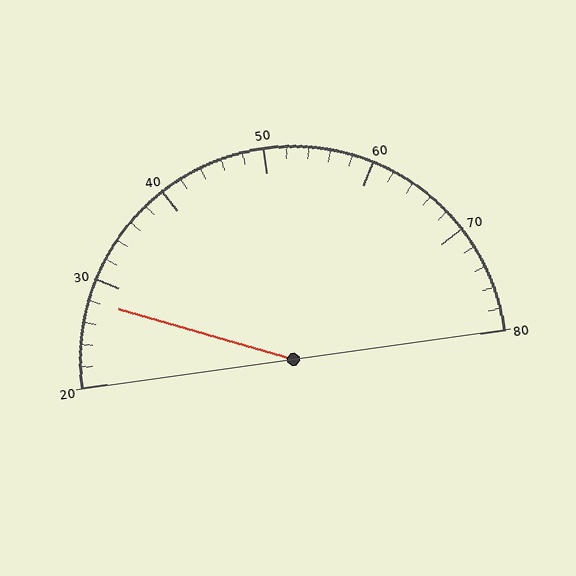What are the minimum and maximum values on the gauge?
The gauge ranges from 20 to 80.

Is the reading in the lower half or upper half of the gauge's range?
The reading is in the lower half of the range (20 to 80).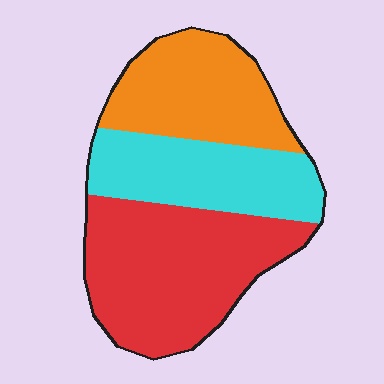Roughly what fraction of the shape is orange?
Orange takes up between a sixth and a third of the shape.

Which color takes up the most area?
Red, at roughly 45%.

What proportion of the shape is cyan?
Cyan takes up between a quarter and a half of the shape.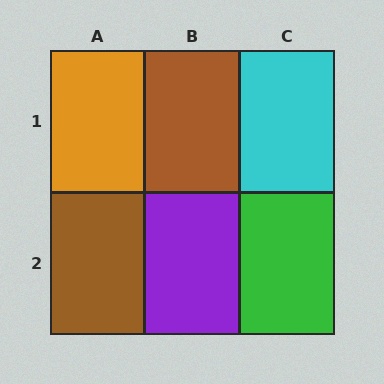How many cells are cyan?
1 cell is cyan.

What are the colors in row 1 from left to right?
Orange, brown, cyan.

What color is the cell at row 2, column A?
Brown.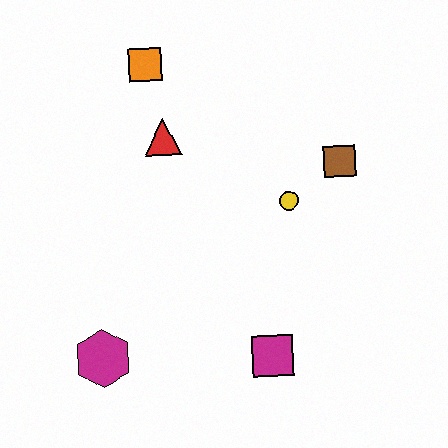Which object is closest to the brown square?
The yellow circle is closest to the brown square.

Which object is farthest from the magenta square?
The orange square is farthest from the magenta square.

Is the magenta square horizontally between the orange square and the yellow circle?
Yes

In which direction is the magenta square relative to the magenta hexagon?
The magenta square is to the right of the magenta hexagon.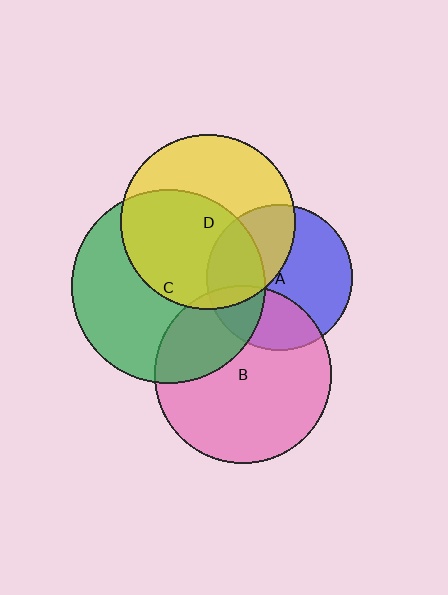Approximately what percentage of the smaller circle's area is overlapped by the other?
Approximately 30%.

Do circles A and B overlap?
Yes.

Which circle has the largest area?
Circle C (green).